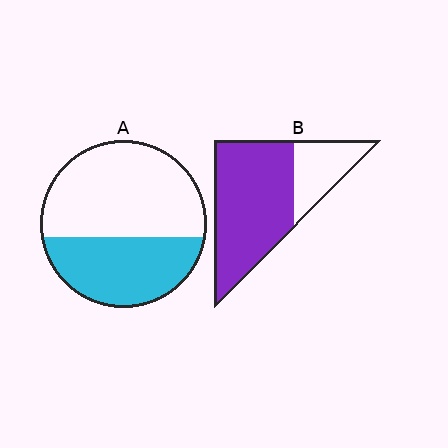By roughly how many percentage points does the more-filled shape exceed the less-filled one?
By roughly 35 percentage points (B over A).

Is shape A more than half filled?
No.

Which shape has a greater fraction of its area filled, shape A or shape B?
Shape B.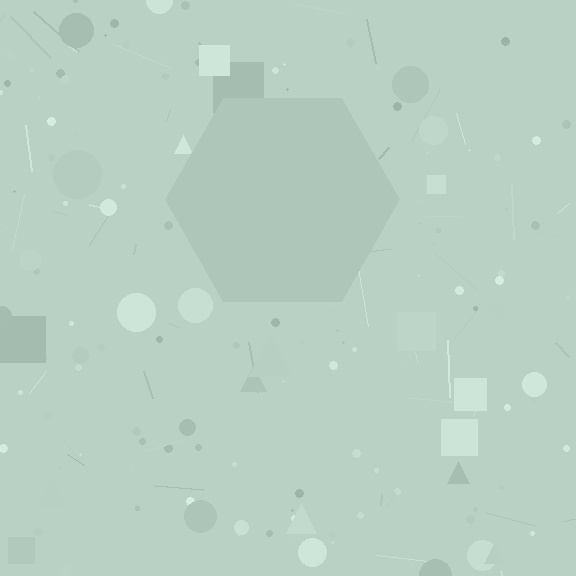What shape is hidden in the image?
A hexagon is hidden in the image.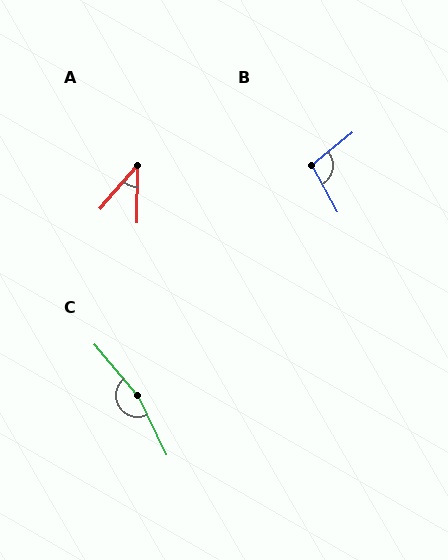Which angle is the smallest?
A, at approximately 41 degrees.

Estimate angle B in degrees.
Approximately 100 degrees.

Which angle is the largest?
C, at approximately 166 degrees.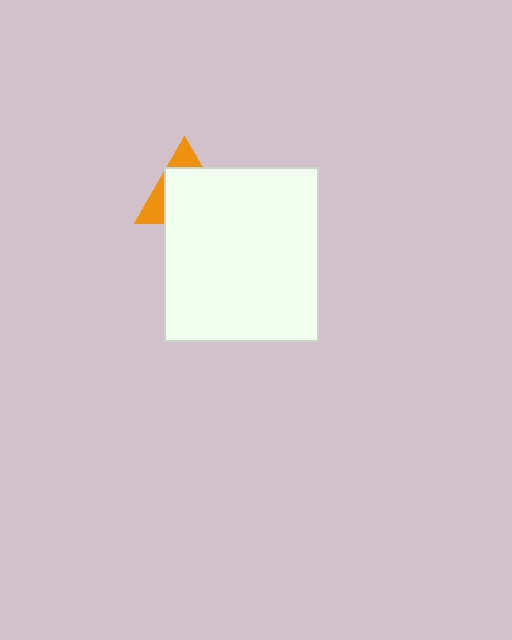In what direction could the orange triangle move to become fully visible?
The orange triangle could move toward the upper-left. That would shift it out from behind the white rectangle entirely.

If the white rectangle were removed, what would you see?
You would see the complete orange triangle.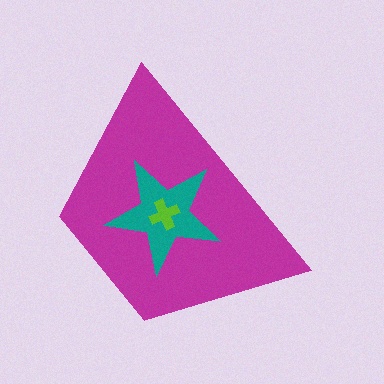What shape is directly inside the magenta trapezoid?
The teal star.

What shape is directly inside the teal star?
The lime cross.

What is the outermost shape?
The magenta trapezoid.